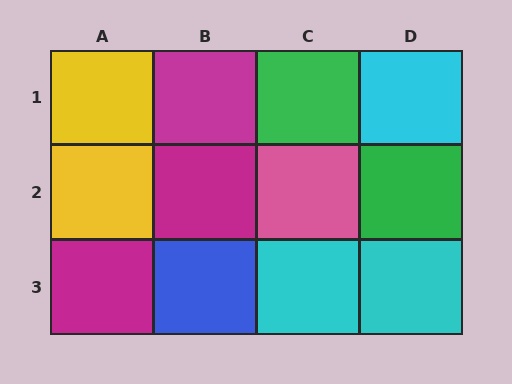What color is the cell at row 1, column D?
Cyan.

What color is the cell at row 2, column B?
Magenta.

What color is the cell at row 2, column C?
Pink.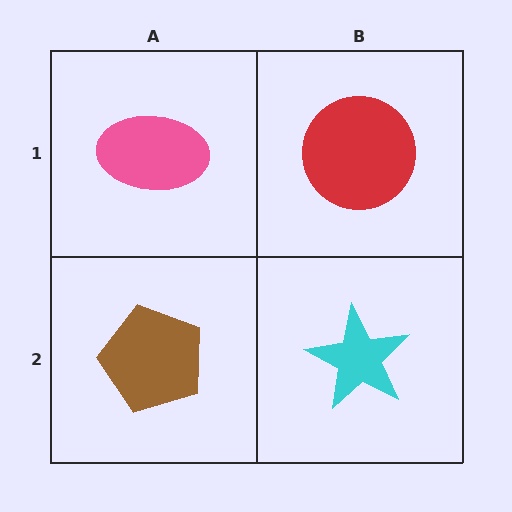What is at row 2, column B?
A cyan star.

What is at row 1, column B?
A red circle.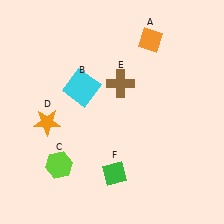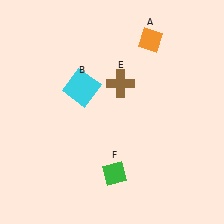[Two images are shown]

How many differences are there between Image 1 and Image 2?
There are 2 differences between the two images.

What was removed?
The lime hexagon (C), the orange star (D) were removed in Image 2.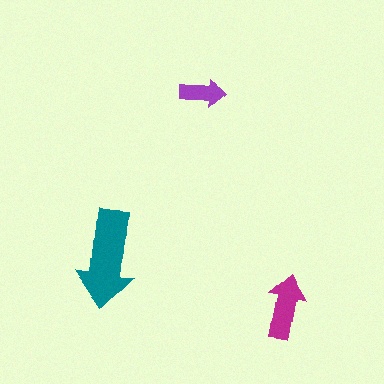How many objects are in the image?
There are 3 objects in the image.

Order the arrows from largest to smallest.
the teal one, the magenta one, the purple one.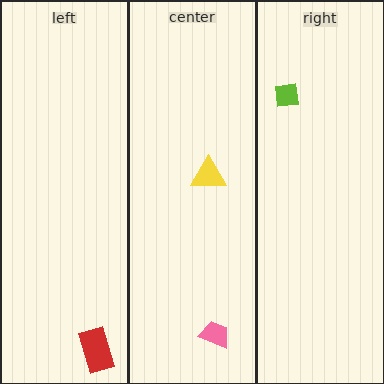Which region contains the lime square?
The right region.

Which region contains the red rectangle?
The left region.